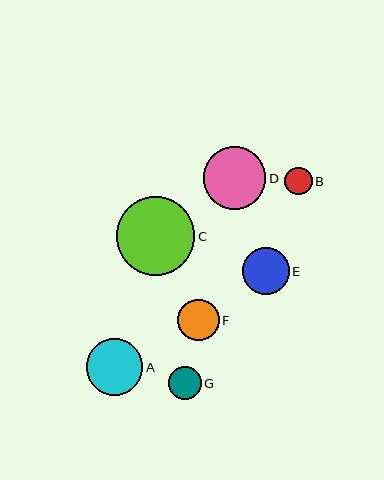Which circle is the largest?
Circle C is the largest with a size of approximately 79 pixels.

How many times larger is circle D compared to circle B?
Circle D is approximately 2.3 times the size of circle B.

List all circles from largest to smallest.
From largest to smallest: C, D, A, E, F, G, B.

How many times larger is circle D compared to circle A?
Circle D is approximately 1.1 times the size of circle A.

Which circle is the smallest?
Circle B is the smallest with a size of approximately 28 pixels.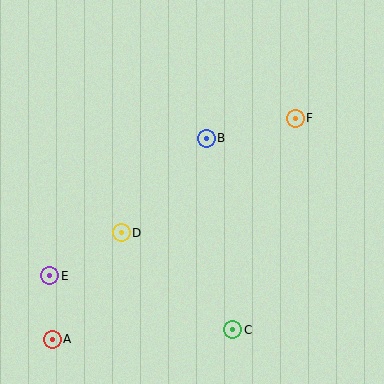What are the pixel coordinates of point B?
Point B is at (206, 138).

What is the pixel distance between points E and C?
The distance between E and C is 190 pixels.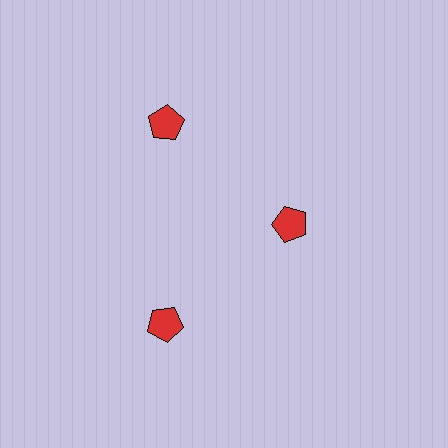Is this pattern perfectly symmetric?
No. The 3 red pentagons are arranged in a ring, but one element near the 3 o'clock position is pulled inward toward the center, breaking the 3-fold rotational symmetry.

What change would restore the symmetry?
The symmetry would be restored by moving it outward, back onto the ring so that all 3 pentagons sit at equal angles and equal distance from the center.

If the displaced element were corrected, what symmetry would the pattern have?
It would have 3-fold rotational symmetry — the pattern would map onto itself every 120 degrees.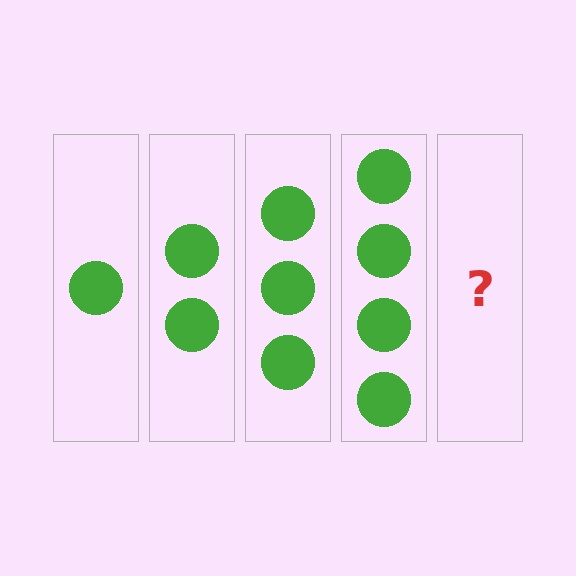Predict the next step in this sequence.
The next step is 5 circles.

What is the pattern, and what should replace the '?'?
The pattern is that each step adds one more circle. The '?' should be 5 circles.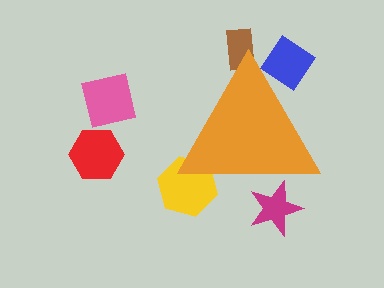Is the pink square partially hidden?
No, the pink square is fully visible.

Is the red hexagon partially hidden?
No, the red hexagon is fully visible.